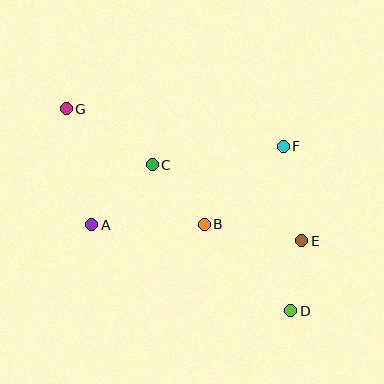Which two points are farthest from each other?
Points D and G are farthest from each other.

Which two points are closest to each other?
Points D and E are closest to each other.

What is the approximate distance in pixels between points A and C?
The distance between A and C is approximately 85 pixels.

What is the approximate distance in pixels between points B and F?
The distance between B and F is approximately 111 pixels.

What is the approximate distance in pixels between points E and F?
The distance between E and F is approximately 97 pixels.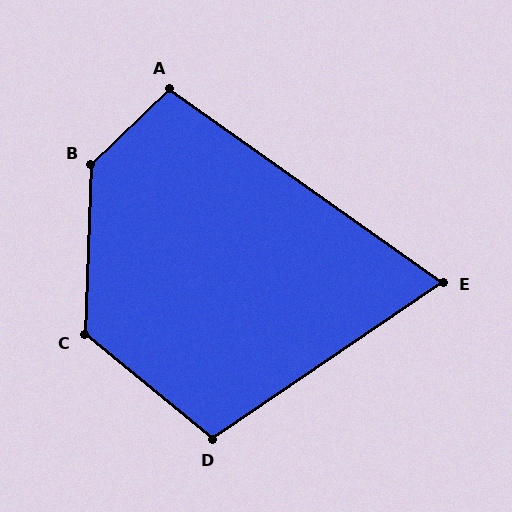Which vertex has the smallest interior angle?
E, at approximately 70 degrees.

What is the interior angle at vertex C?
Approximately 127 degrees (obtuse).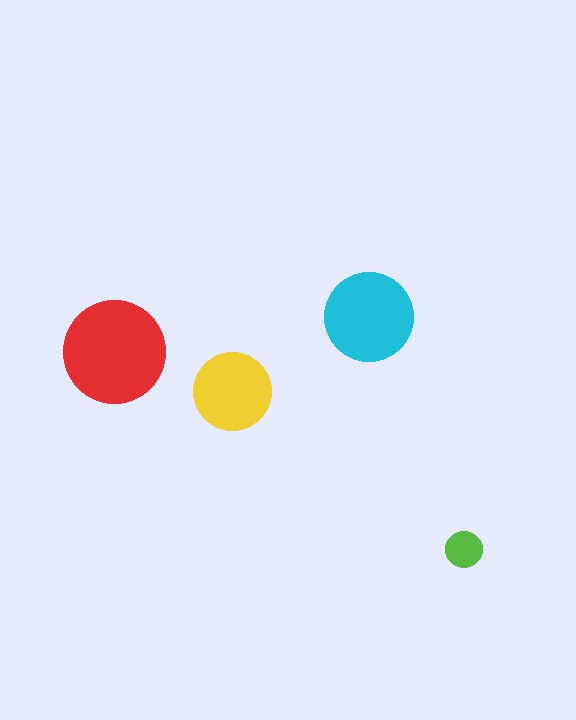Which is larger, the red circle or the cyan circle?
The red one.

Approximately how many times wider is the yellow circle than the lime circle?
About 2 times wider.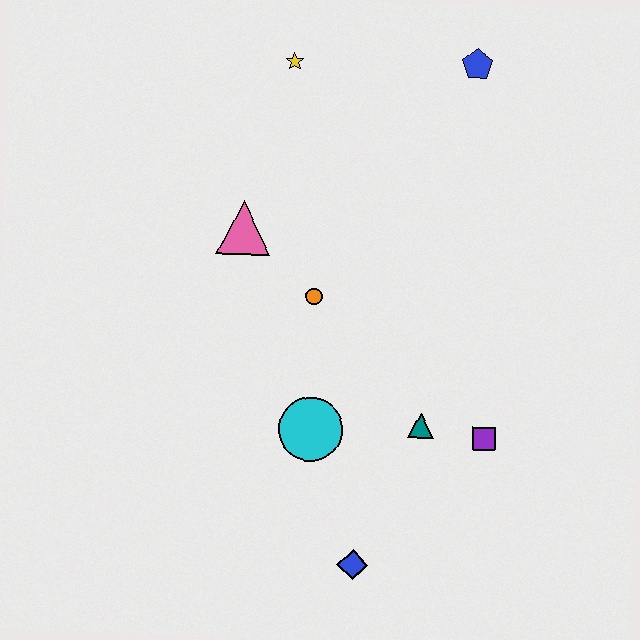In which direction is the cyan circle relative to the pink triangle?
The cyan circle is below the pink triangle.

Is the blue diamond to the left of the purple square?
Yes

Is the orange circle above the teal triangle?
Yes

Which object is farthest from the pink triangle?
The blue diamond is farthest from the pink triangle.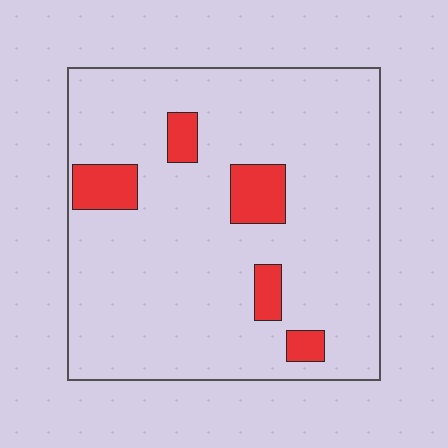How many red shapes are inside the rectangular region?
5.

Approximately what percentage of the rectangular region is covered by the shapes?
Approximately 10%.